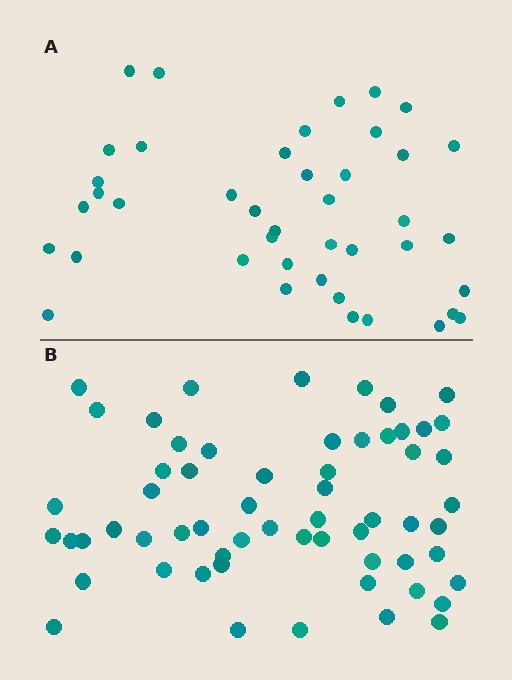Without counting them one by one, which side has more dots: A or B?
Region B (the bottom region) has more dots.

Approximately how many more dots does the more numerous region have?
Region B has approximately 20 more dots than region A.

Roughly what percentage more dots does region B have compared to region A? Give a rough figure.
About 45% more.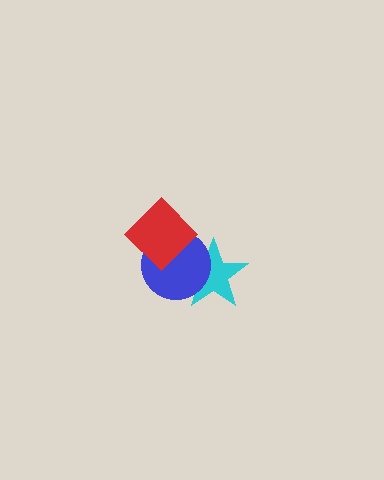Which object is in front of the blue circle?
The red diamond is in front of the blue circle.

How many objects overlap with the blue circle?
2 objects overlap with the blue circle.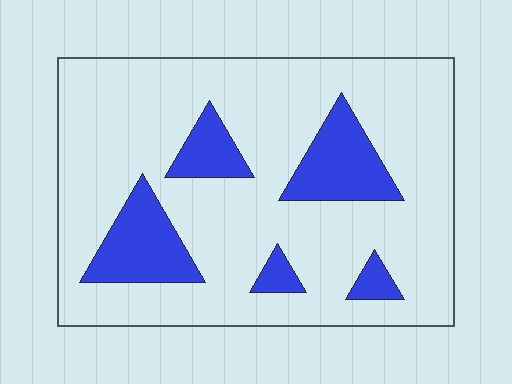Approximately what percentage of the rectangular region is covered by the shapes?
Approximately 20%.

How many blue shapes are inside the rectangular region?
5.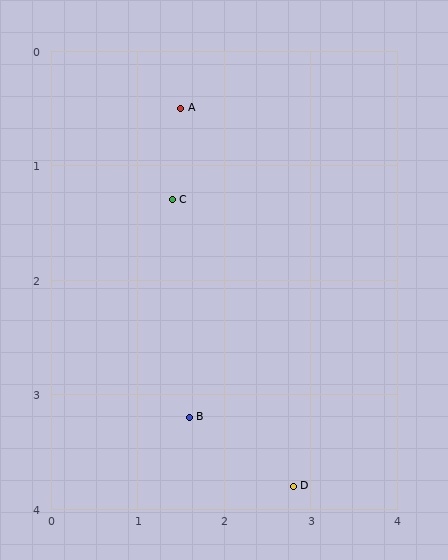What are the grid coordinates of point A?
Point A is at approximately (1.5, 0.5).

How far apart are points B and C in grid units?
Points B and C are about 1.9 grid units apart.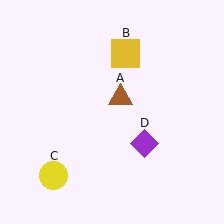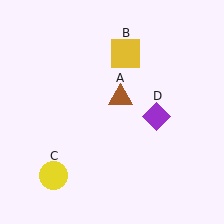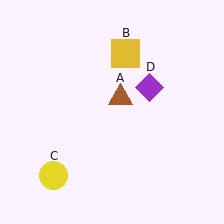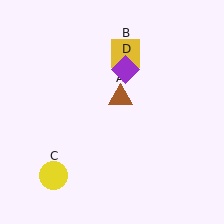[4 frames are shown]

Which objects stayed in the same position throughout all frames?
Brown triangle (object A) and yellow square (object B) and yellow circle (object C) remained stationary.